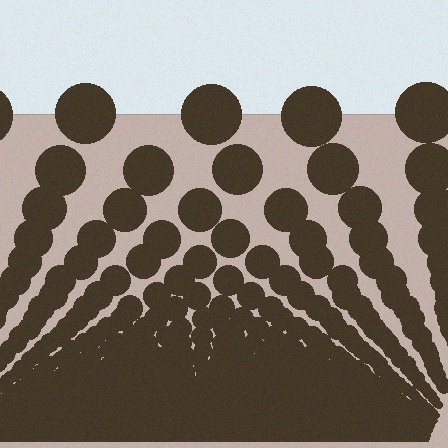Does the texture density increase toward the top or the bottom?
Density increases toward the bottom.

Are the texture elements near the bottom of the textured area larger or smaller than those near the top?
Smaller. The gradient is inverted — elements near the bottom are smaller and denser.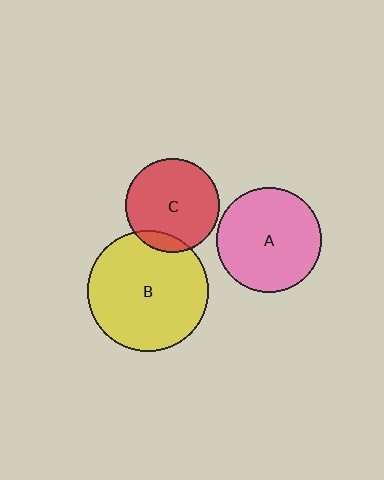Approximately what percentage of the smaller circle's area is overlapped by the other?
Approximately 10%.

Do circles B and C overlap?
Yes.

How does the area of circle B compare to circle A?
Approximately 1.3 times.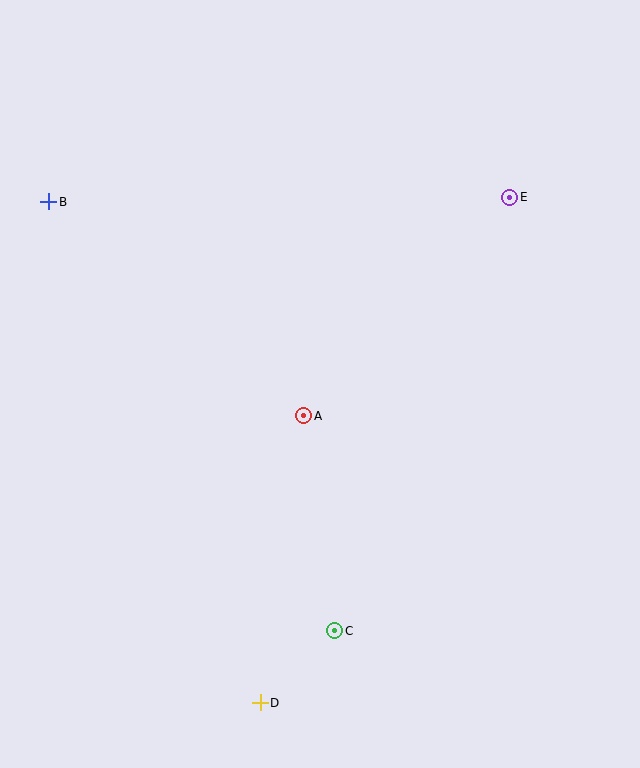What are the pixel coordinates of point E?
Point E is at (510, 197).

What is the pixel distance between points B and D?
The distance between B and D is 544 pixels.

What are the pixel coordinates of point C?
Point C is at (335, 631).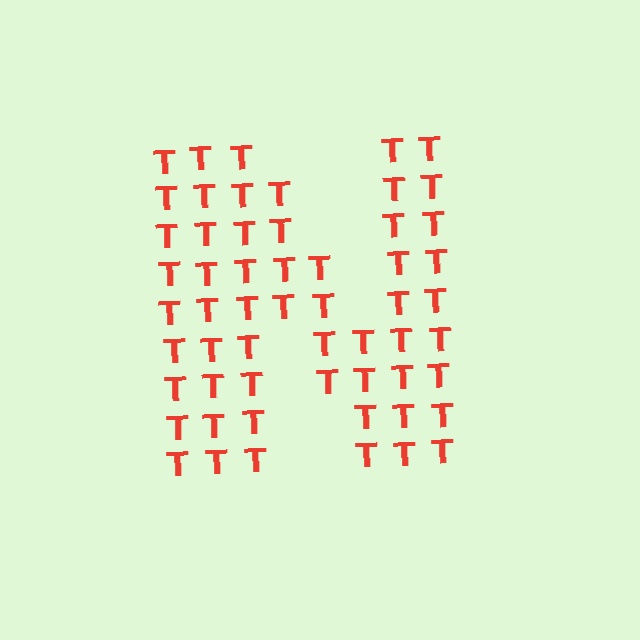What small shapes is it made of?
It is made of small letter T's.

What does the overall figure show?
The overall figure shows the letter N.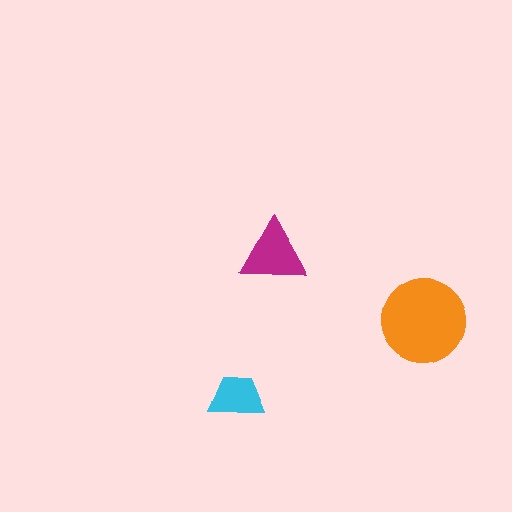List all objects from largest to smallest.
The orange circle, the magenta triangle, the cyan trapezoid.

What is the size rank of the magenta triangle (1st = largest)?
2nd.